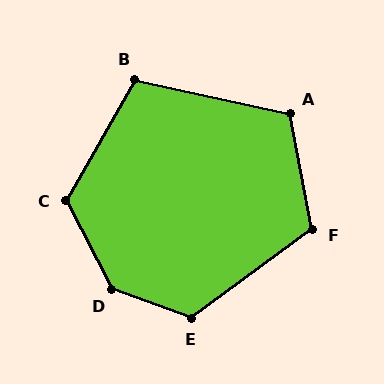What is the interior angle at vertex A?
Approximately 113 degrees (obtuse).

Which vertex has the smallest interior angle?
B, at approximately 107 degrees.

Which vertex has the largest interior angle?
D, at approximately 137 degrees.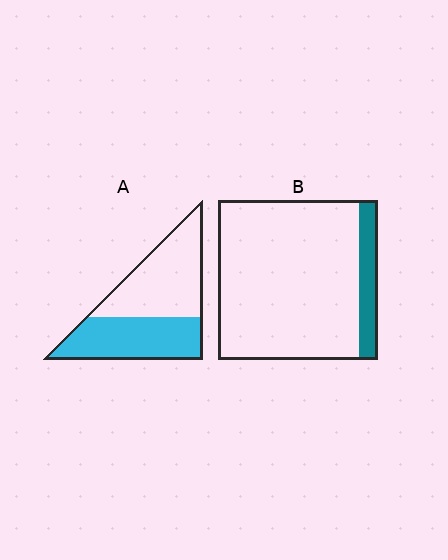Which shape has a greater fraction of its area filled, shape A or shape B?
Shape A.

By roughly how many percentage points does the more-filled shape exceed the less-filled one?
By roughly 35 percentage points (A over B).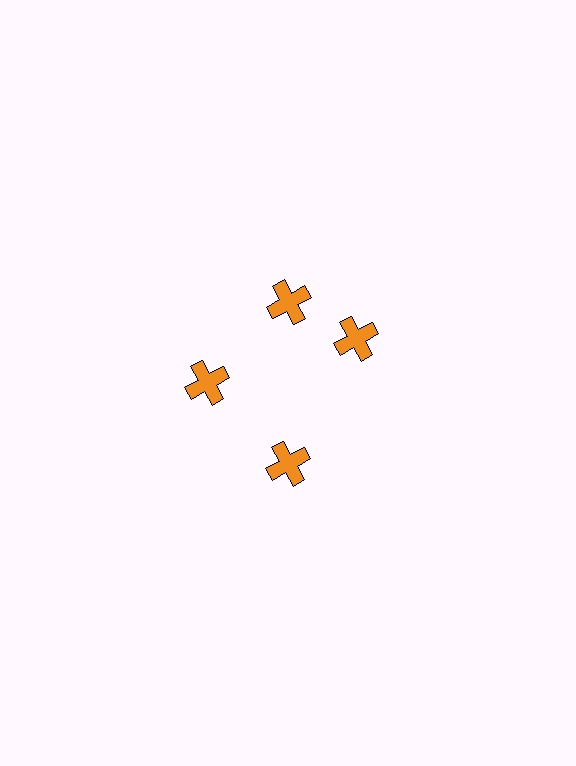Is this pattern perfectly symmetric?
No. The 4 orange crosses are arranged in a ring, but one element near the 3 o'clock position is rotated out of alignment along the ring, breaking the 4-fold rotational symmetry.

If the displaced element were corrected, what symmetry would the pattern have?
It would have 4-fold rotational symmetry — the pattern would map onto itself every 90 degrees.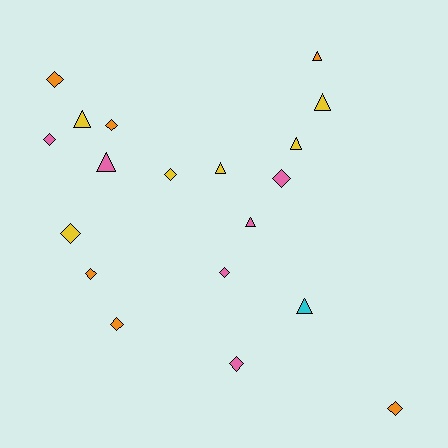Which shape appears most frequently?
Diamond, with 11 objects.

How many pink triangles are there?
There are 2 pink triangles.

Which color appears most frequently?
Yellow, with 6 objects.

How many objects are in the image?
There are 19 objects.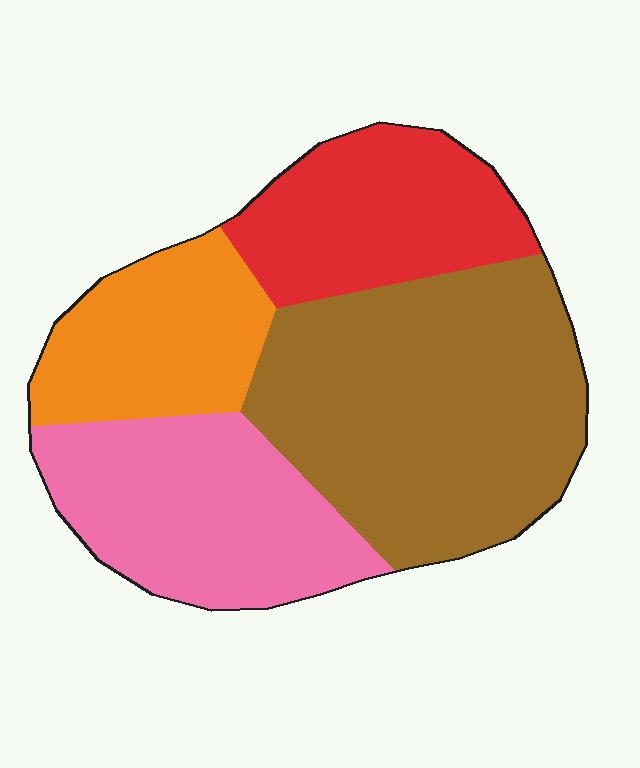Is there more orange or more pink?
Pink.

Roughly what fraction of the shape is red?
Red takes up about one fifth (1/5) of the shape.